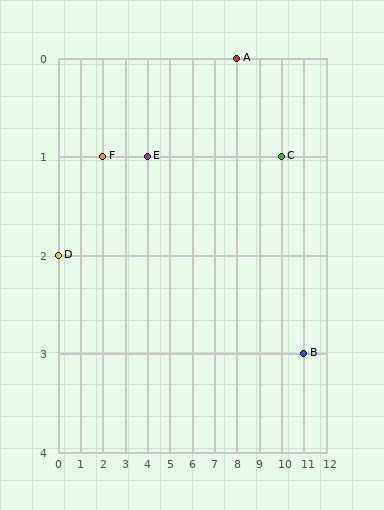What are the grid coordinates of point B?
Point B is at grid coordinates (11, 3).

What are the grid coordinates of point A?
Point A is at grid coordinates (8, 0).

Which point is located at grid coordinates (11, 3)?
Point B is at (11, 3).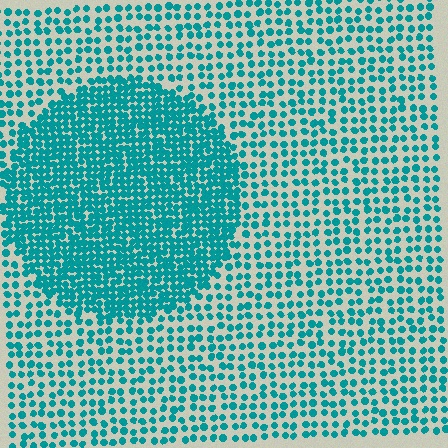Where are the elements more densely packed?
The elements are more densely packed inside the circle boundary.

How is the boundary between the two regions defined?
The boundary is defined by a change in element density (approximately 2.3x ratio). All elements are the same color, size, and shape.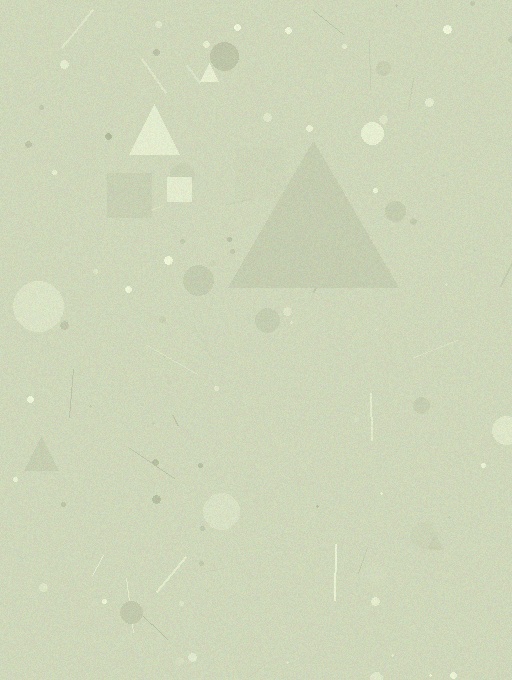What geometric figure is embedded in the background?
A triangle is embedded in the background.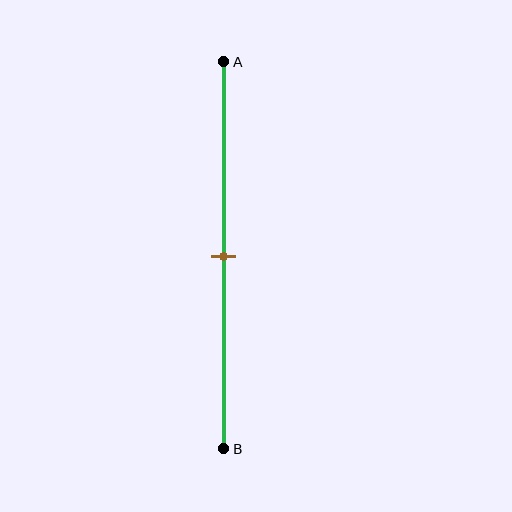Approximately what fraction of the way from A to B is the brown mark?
The brown mark is approximately 50% of the way from A to B.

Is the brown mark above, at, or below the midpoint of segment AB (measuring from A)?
The brown mark is approximately at the midpoint of segment AB.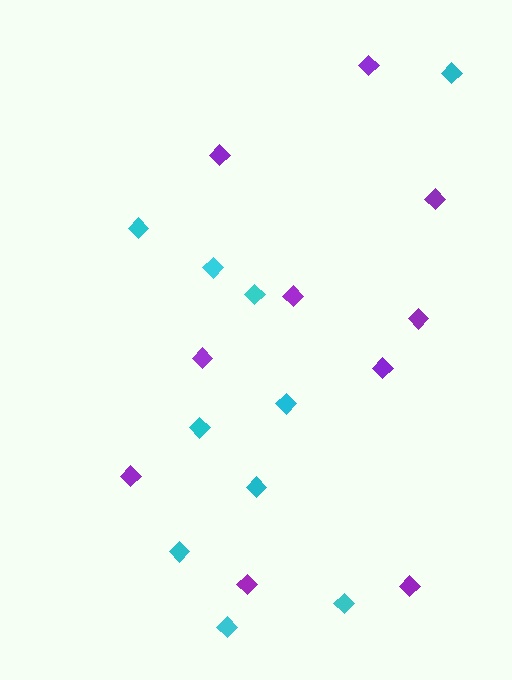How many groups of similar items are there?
There are 2 groups: one group of purple diamonds (10) and one group of cyan diamonds (10).